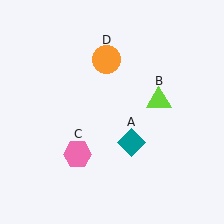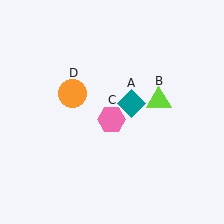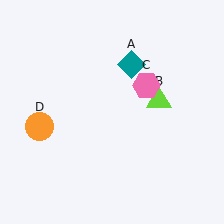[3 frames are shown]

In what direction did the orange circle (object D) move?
The orange circle (object D) moved down and to the left.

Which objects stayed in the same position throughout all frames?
Lime triangle (object B) remained stationary.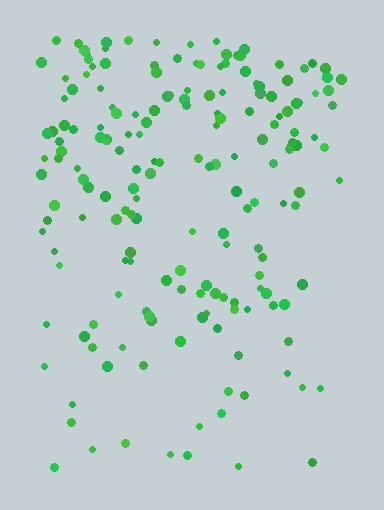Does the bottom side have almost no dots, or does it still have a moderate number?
Still a moderate number, just noticeably fewer than the top.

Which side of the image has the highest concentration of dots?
The top.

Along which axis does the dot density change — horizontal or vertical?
Vertical.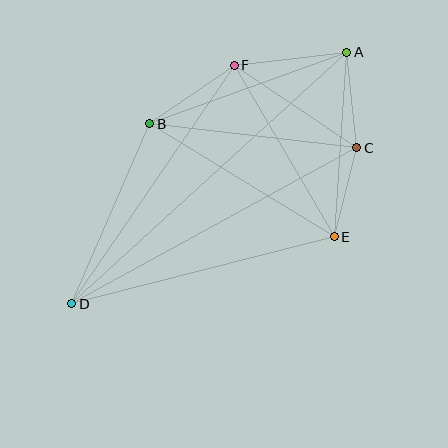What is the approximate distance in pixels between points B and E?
The distance between B and E is approximately 216 pixels.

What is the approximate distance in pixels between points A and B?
The distance between A and B is approximately 210 pixels.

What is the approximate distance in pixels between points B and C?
The distance between B and C is approximately 208 pixels.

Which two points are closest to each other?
Points C and E are closest to each other.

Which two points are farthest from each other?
Points A and D are farthest from each other.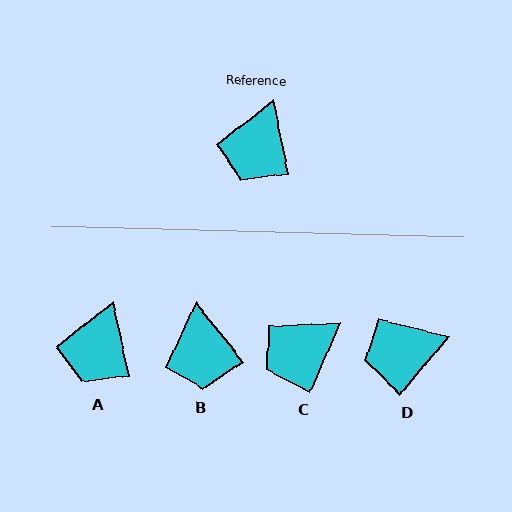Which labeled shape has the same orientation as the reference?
A.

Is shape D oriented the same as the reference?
No, it is off by about 53 degrees.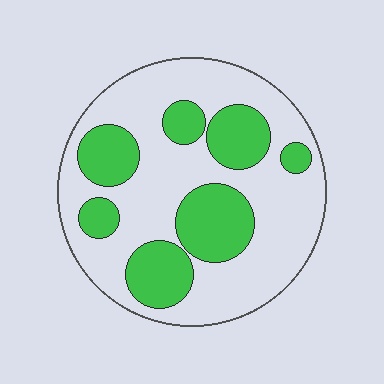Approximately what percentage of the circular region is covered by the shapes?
Approximately 35%.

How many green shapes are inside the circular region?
7.